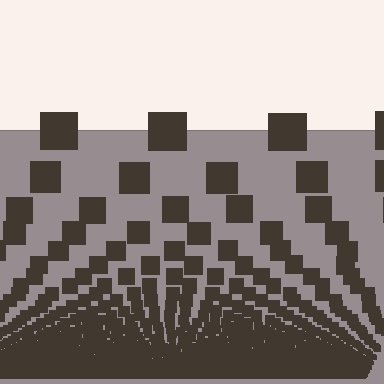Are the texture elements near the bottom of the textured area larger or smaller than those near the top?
Smaller. The gradient is inverted — elements near the bottom are smaller and denser.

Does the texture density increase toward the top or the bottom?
Density increases toward the bottom.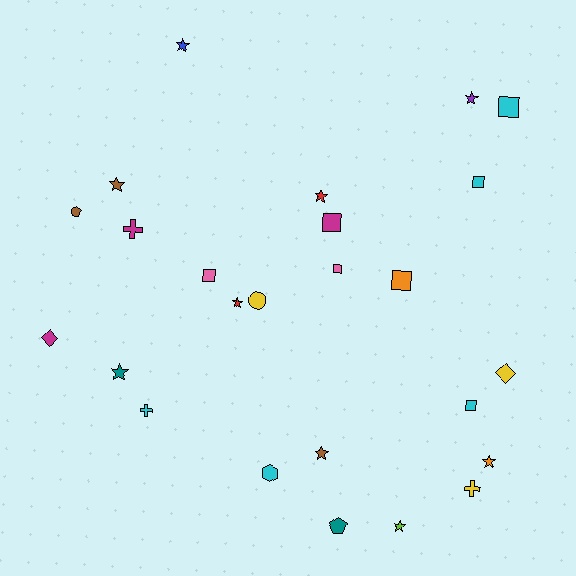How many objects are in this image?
There are 25 objects.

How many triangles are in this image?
There are no triangles.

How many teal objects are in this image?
There are 2 teal objects.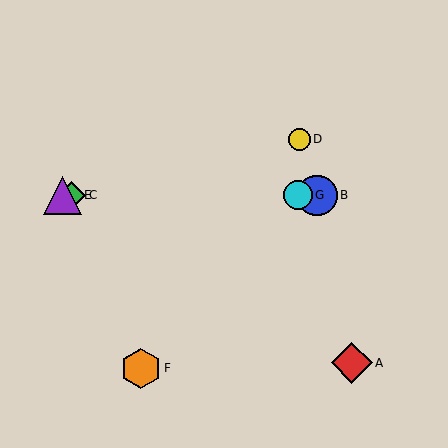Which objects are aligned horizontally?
Objects B, C, E, G are aligned horizontally.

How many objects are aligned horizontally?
4 objects (B, C, E, G) are aligned horizontally.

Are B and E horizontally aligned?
Yes, both are at y≈195.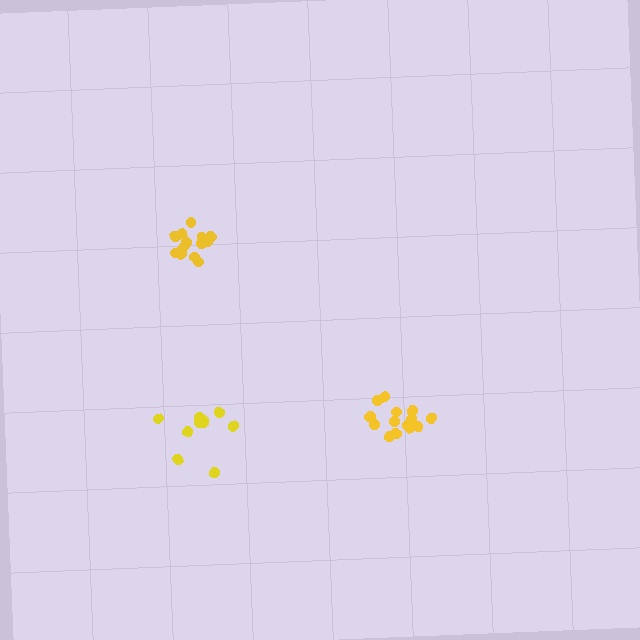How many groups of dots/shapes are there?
There are 3 groups.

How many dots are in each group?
Group 1: 15 dots, Group 2: 10 dots, Group 3: 14 dots (39 total).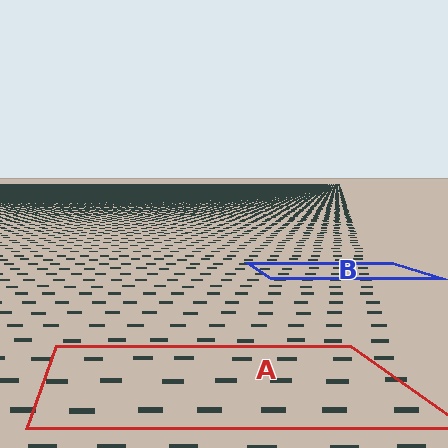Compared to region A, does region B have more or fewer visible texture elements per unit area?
Region B has more texture elements per unit area — they are packed more densely because it is farther away.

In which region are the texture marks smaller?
The texture marks are smaller in region B, because it is farther away.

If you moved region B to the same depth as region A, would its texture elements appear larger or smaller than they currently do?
They would appear larger. At a closer depth, the same texture elements are projected at a bigger on-screen size.